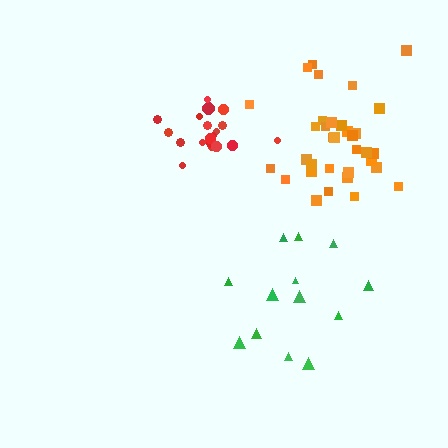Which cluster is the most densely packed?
Red.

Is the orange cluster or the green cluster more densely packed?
Orange.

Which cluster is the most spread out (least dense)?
Green.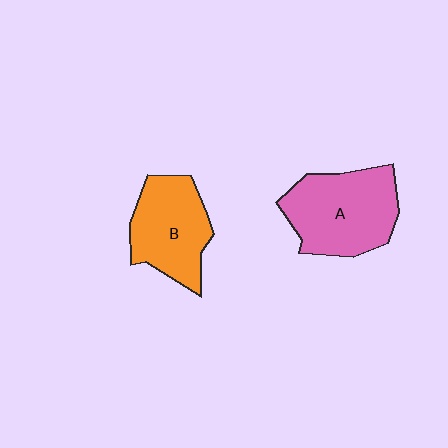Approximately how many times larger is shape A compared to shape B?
Approximately 1.2 times.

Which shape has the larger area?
Shape A (pink).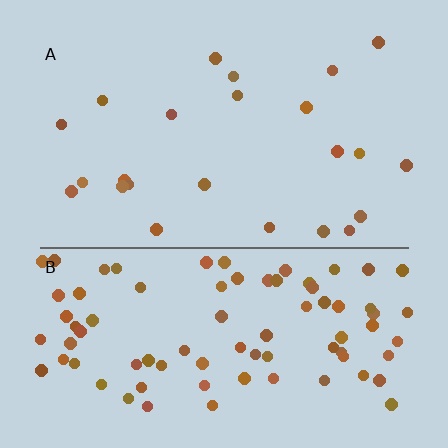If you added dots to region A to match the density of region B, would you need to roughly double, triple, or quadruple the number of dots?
Approximately quadruple.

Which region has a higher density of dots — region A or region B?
B (the bottom).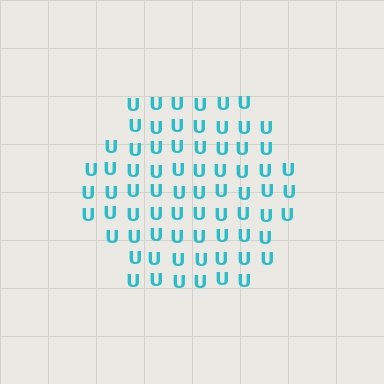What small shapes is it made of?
It is made of small letter U's.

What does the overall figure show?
The overall figure shows a hexagon.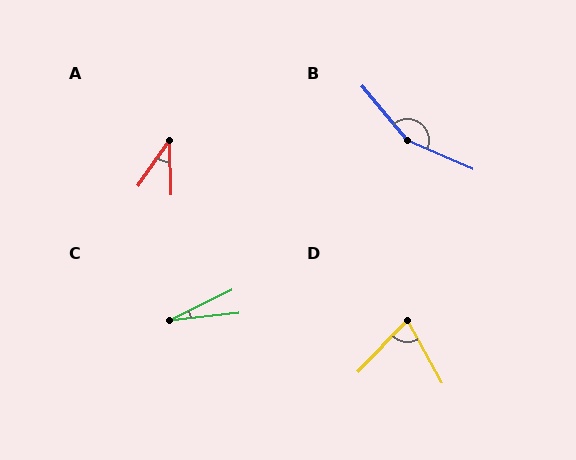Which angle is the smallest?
C, at approximately 20 degrees.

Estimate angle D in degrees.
Approximately 73 degrees.